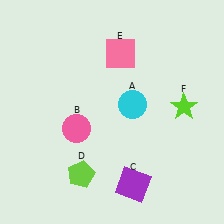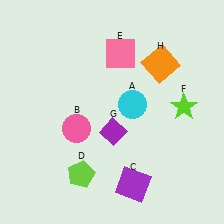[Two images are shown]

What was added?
A purple diamond (G), an orange square (H) were added in Image 2.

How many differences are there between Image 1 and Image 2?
There are 2 differences between the two images.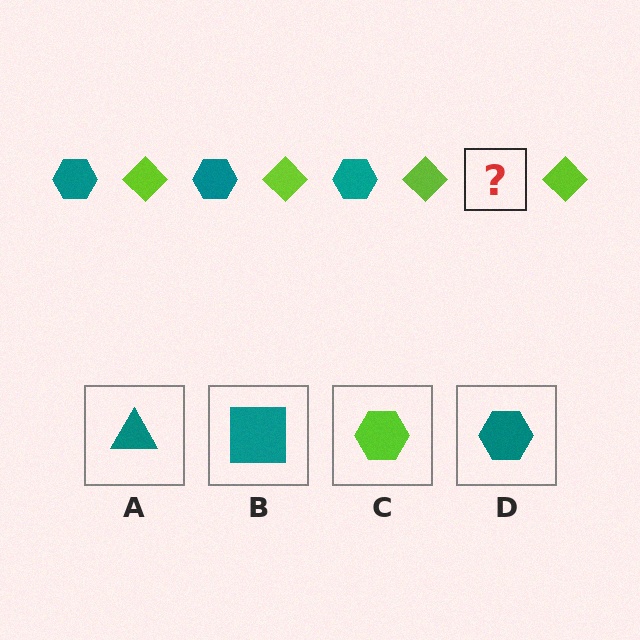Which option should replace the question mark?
Option D.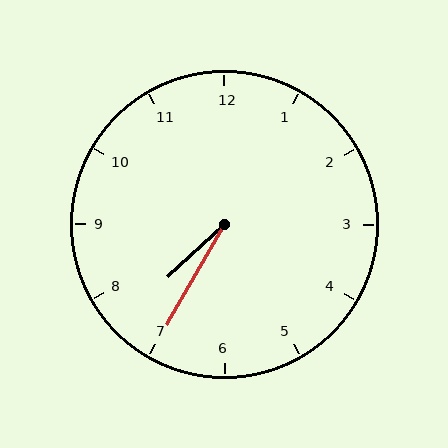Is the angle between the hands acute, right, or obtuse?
It is acute.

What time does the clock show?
7:35.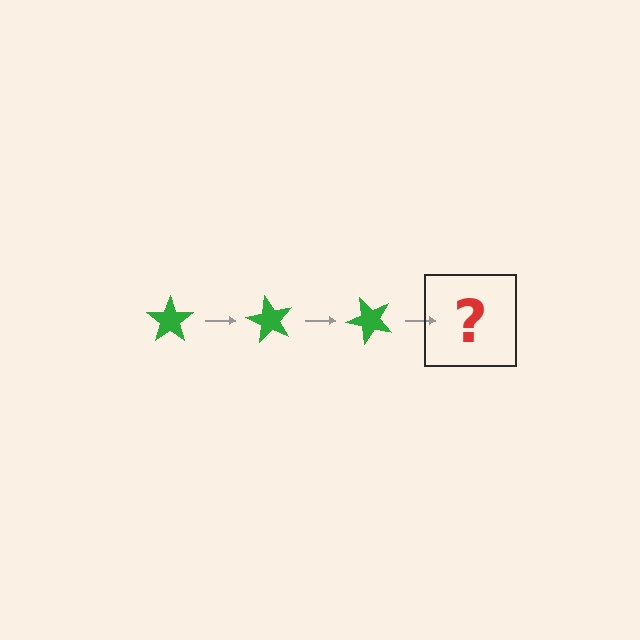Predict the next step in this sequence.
The next step is a green star rotated 180 degrees.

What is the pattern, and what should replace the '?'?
The pattern is that the star rotates 60 degrees each step. The '?' should be a green star rotated 180 degrees.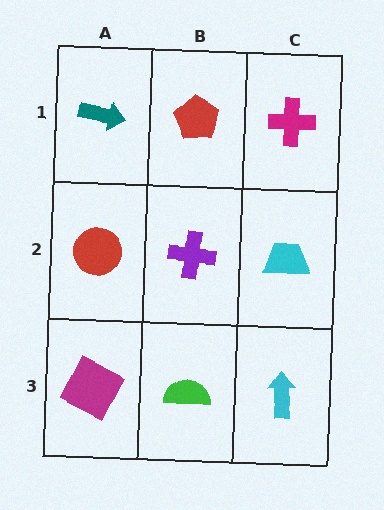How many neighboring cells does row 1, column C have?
2.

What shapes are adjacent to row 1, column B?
A purple cross (row 2, column B), a teal arrow (row 1, column A), a magenta cross (row 1, column C).